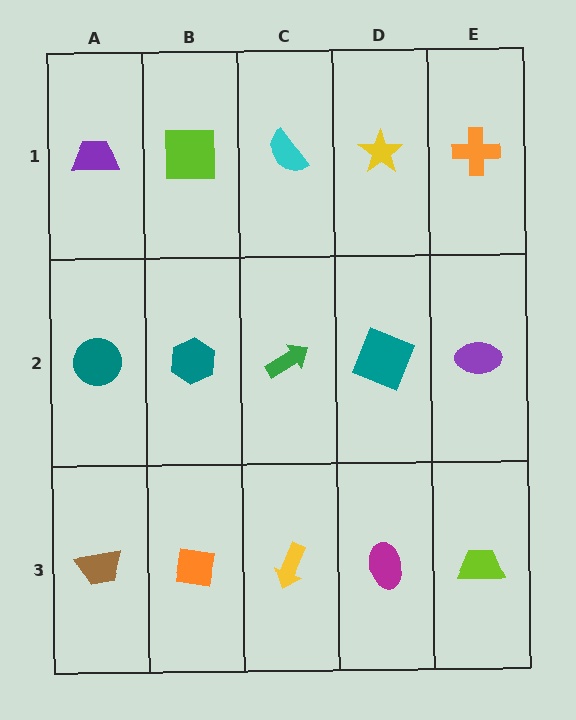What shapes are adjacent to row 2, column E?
An orange cross (row 1, column E), a lime trapezoid (row 3, column E), a teal square (row 2, column D).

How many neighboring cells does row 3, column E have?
2.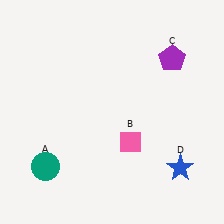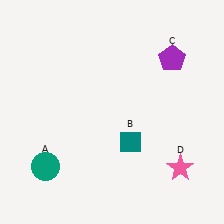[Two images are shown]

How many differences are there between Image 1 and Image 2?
There are 2 differences between the two images.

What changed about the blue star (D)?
In Image 1, D is blue. In Image 2, it changed to pink.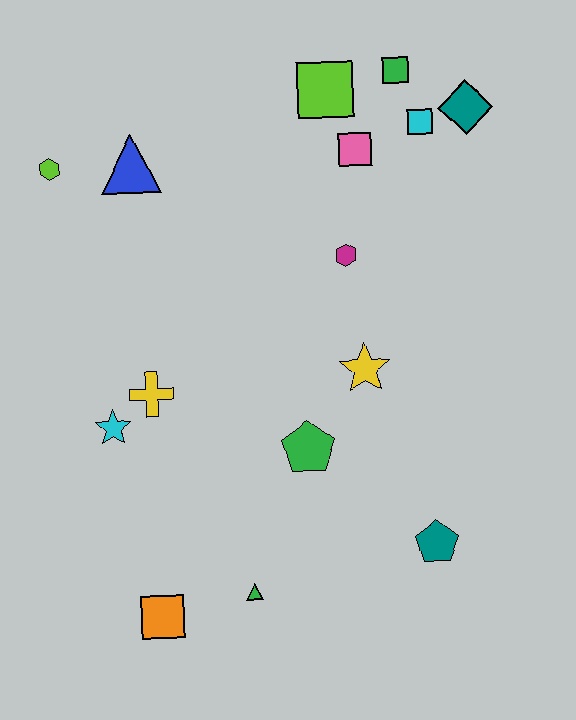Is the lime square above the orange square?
Yes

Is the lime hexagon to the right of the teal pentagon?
No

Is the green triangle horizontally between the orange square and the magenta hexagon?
Yes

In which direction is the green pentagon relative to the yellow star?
The green pentagon is below the yellow star.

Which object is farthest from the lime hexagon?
The teal pentagon is farthest from the lime hexagon.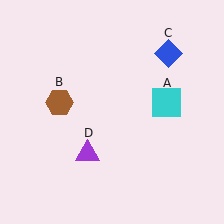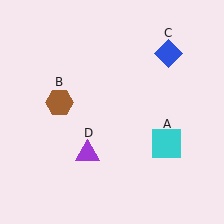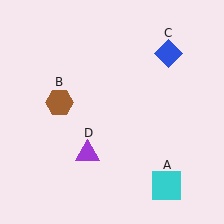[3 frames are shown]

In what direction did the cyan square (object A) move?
The cyan square (object A) moved down.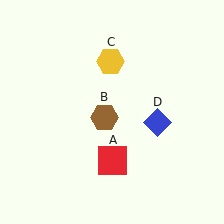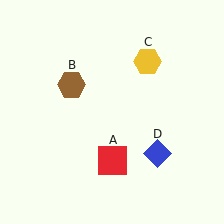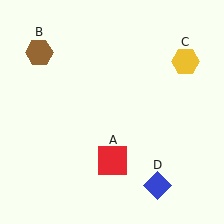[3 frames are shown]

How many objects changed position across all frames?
3 objects changed position: brown hexagon (object B), yellow hexagon (object C), blue diamond (object D).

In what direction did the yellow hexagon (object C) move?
The yellow hexagon (object C) moved right.